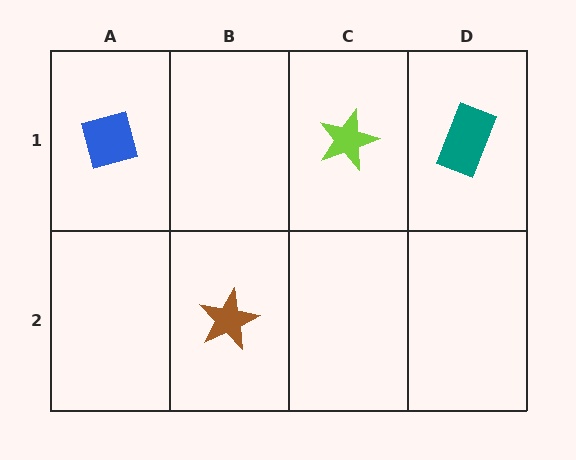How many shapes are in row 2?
1 shape.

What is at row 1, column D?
A teal rectangle.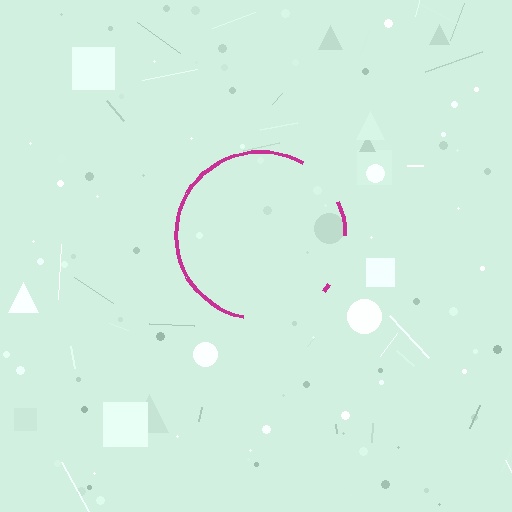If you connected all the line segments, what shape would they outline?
They would outline a circle.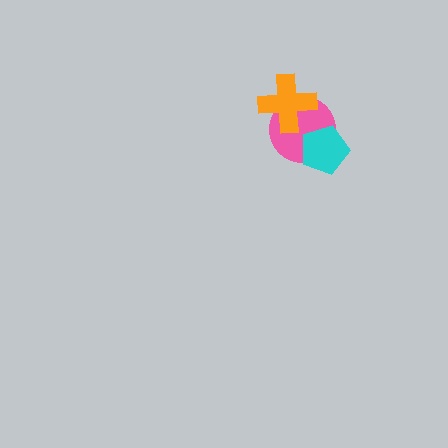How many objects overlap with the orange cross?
1 object overlaps with the orange cross.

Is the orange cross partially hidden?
No, no other shape covers it.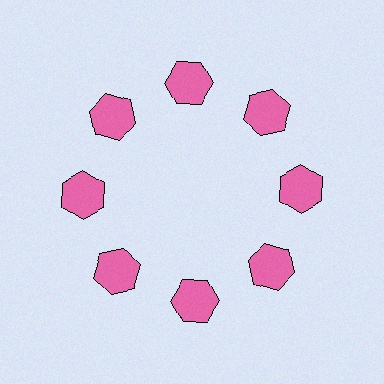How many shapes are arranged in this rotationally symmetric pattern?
There are 8 shapes, arranged in 8 groups of 1.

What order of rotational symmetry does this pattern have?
This pattern has 8-fold rotational symmetry.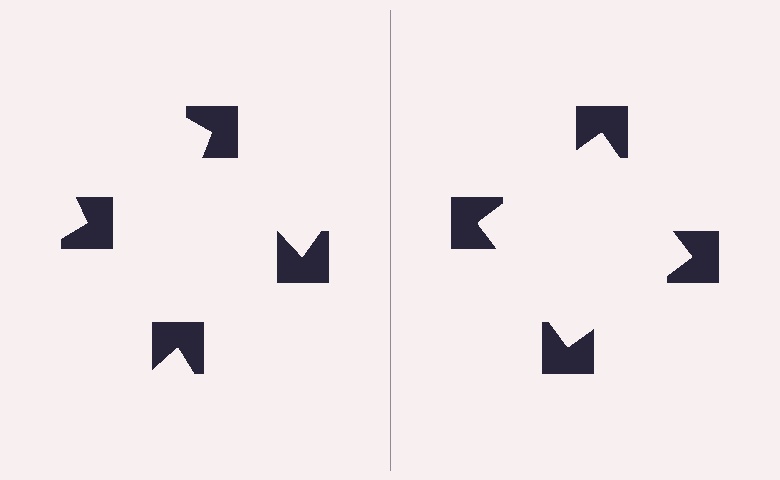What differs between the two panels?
The notched squares are positioned identically on both sides; only the wedge orientations differ. On the right they align to a square; on the left they are misaligned.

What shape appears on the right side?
An illusory square.